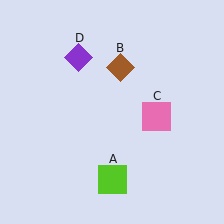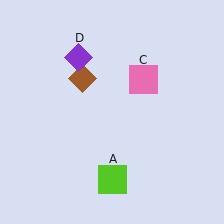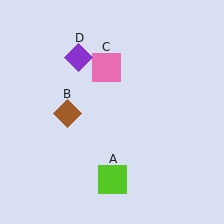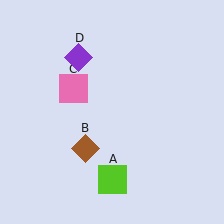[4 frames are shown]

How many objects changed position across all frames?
2 objects changed position: brown diamond (object B), pink square (object C).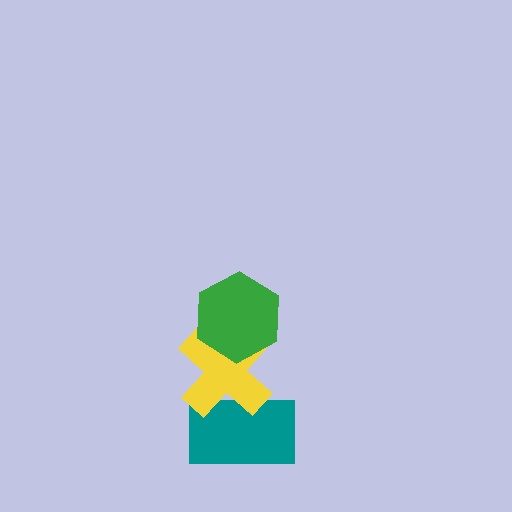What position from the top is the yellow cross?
The yellow cross is 2nd from the top.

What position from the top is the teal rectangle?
The teal rectangle is 3rd from the top.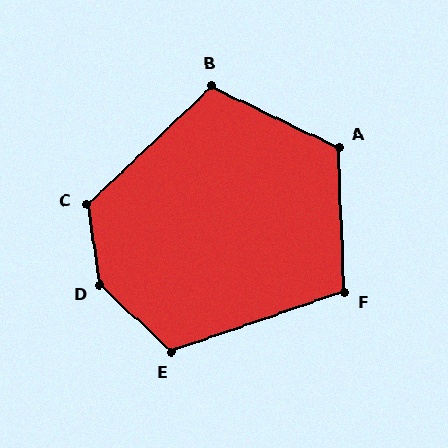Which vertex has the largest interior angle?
D, at approximately 142 degrees.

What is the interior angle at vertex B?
Approximately 111 degrees (obtuse).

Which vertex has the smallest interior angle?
F, at approximately 107 degrees.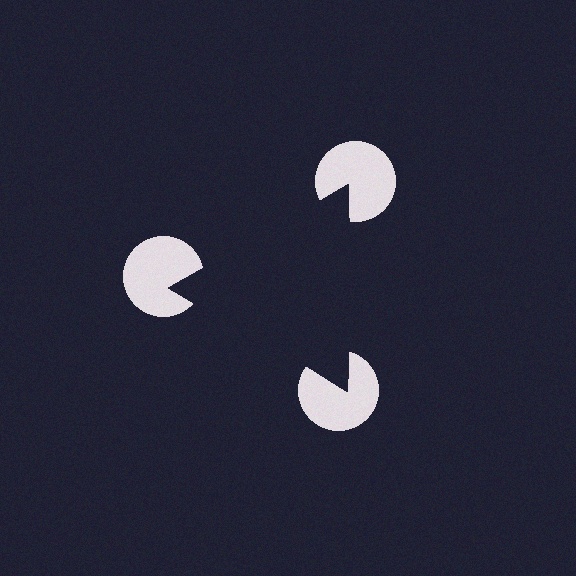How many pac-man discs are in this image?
There are 3 — one at each vertex of the illusory triangle.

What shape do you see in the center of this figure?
An illusory triangle — its edges are inferred from the aligned wedge cuts in the pac-man discs, not physically drawn.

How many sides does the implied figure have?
3 sides.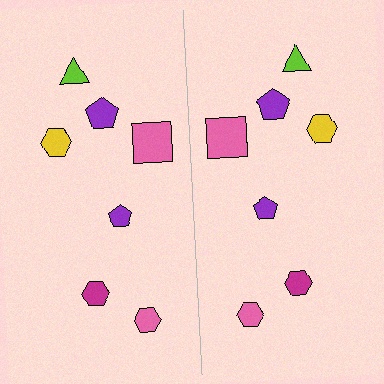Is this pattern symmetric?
Yes, this pattern has bilateral (reflection) symmetry.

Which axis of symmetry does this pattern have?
The pattern has a vertical axis of symmetry running through the center of the image.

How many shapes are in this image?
There are 14 shapes in this image.